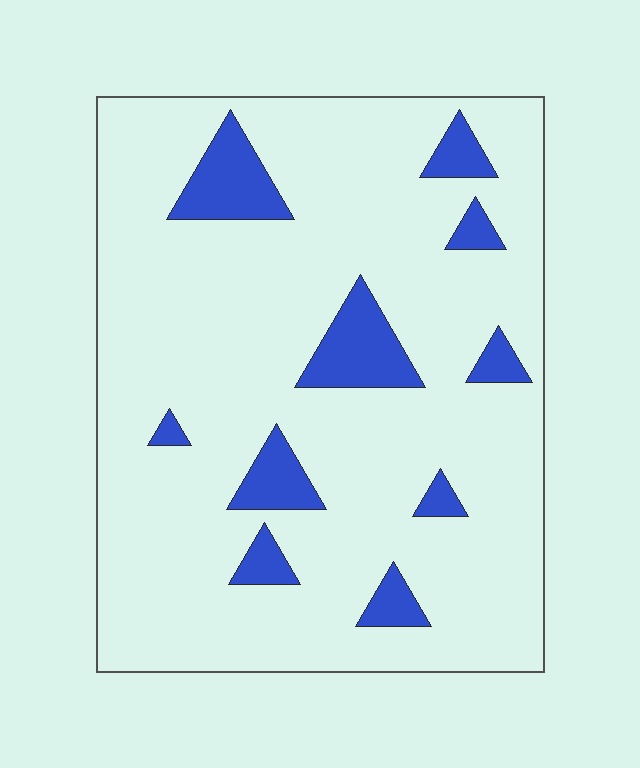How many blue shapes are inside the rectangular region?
10.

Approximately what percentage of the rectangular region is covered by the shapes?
Approximately 15%.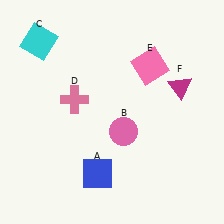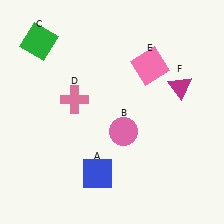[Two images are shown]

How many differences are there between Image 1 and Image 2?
There is 1 difference between the two images.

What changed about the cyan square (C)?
In Image 1, C is cyan. In Image 2, it changed to green.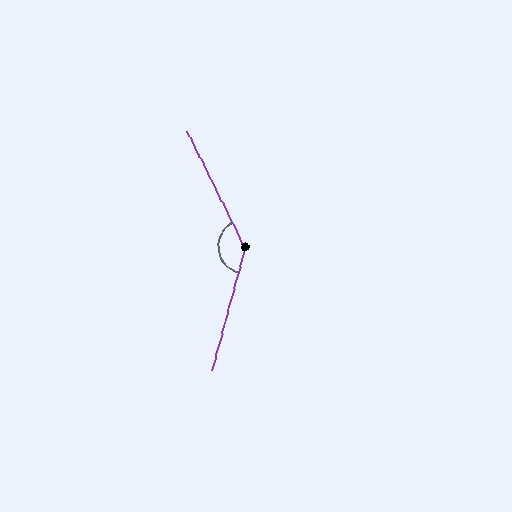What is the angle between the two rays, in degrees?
Approximately 138 degrees.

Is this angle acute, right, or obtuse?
It is obtuse.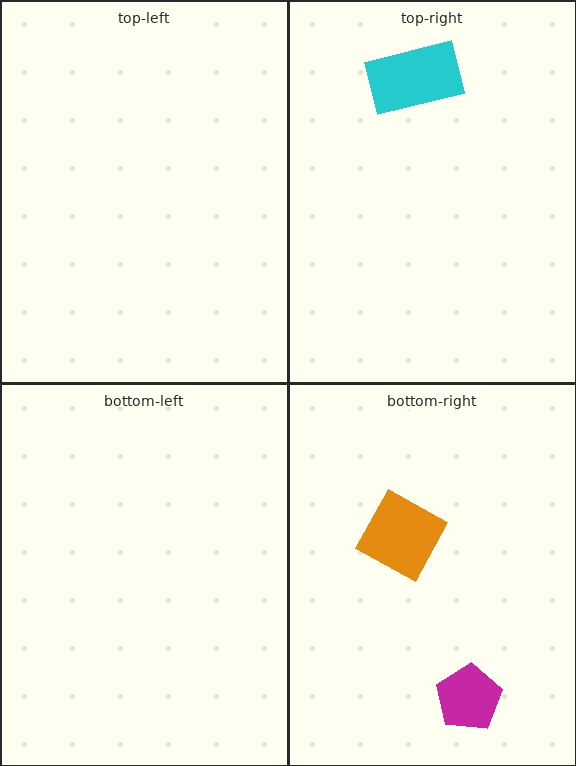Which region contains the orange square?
The bottom-right region.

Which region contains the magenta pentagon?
The bottom-right region.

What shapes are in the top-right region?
The cyan rectangle.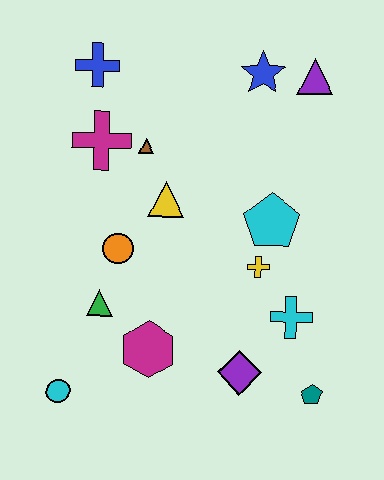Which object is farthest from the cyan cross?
The blue cross is farthest from the cyan cross.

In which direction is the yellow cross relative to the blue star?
The yellow cross is below the blue star.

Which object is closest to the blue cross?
The magenta cross is closest to the blue cross.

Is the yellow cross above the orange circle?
No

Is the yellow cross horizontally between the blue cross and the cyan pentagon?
Yes